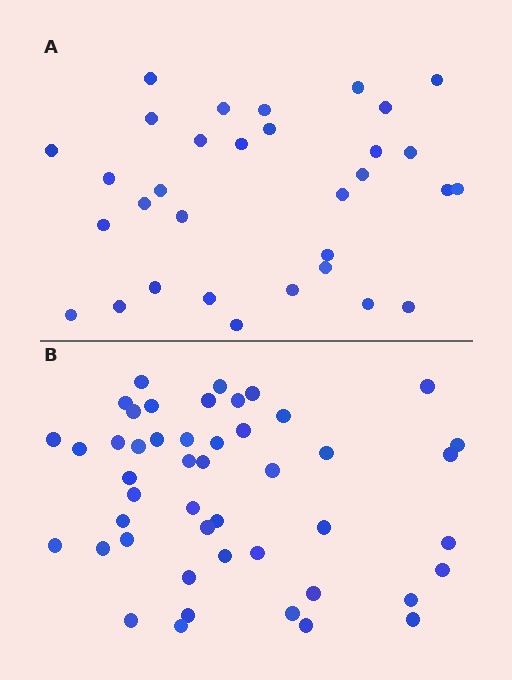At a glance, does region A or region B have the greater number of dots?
Region B (the bottom region) has more dots.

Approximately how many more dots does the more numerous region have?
Region B has approximately 15 more dots than region A.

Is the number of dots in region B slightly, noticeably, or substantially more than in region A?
Region B has substantially more. The ratio is roughly 1.5 to 1.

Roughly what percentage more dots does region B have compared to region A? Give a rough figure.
About 45% more.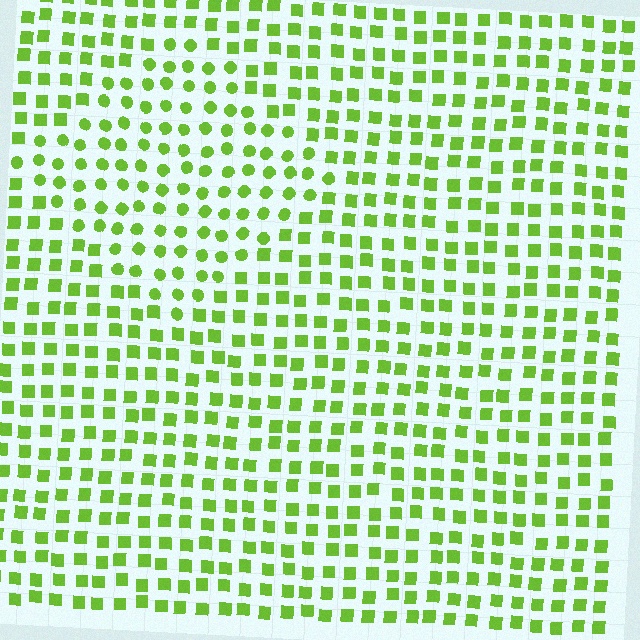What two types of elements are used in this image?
The image uses circles inside the diamond region and squares outside it.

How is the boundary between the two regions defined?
The boundary is defined by a change in element shape: circles inside vs. squares outside. All elements share the same color and spacing.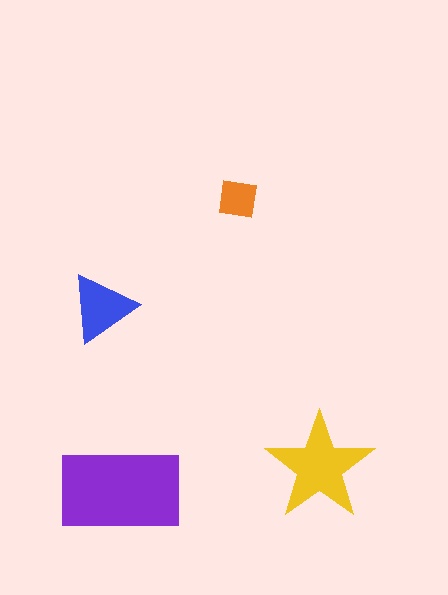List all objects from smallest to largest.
The orange square, the blue triangle, the yellow star, the purple rectangle.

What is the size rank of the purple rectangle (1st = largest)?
1st.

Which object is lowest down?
The purple rectangle is bottommost.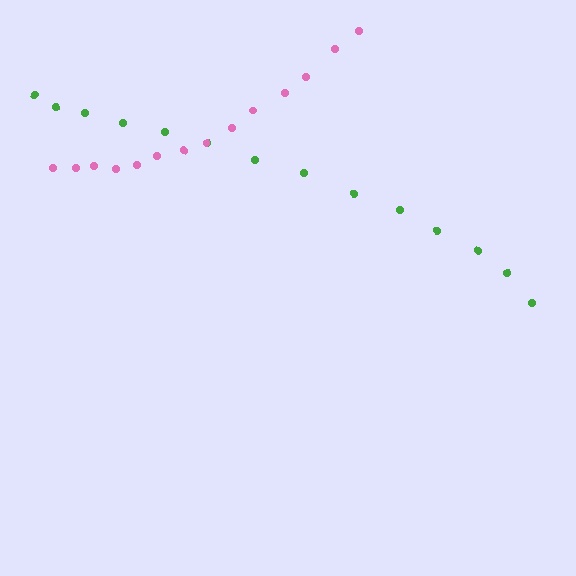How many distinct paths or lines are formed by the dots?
There are 2 distinct paths.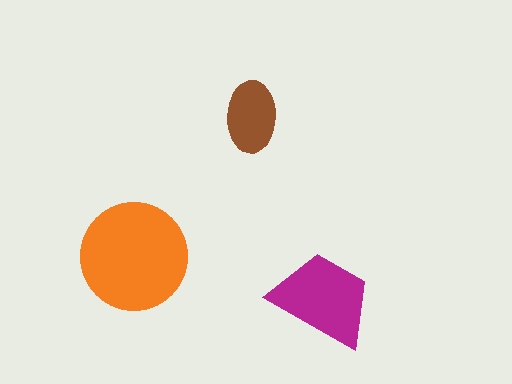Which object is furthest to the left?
The orange circle is leftmost.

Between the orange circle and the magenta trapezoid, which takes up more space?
The orange circle.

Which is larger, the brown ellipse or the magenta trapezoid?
The magenta trapezoid.